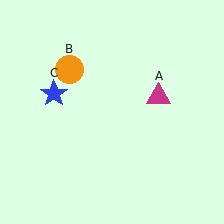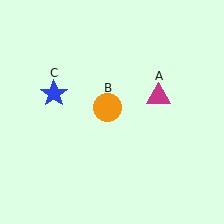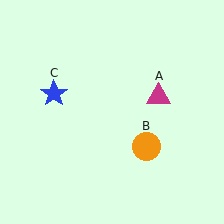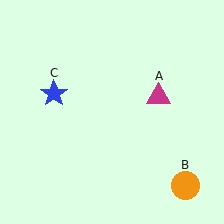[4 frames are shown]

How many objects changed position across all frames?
1 object changed position: orange circle (object B).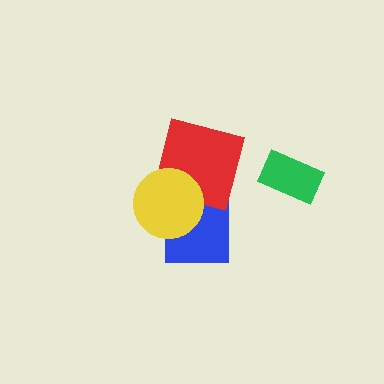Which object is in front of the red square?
The yellow circle is in front of the red square.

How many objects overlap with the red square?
2 objects overlap with the red square.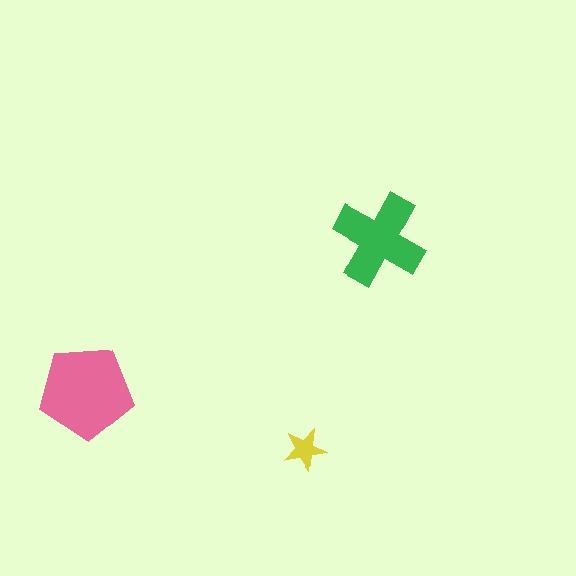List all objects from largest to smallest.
The pink pentagon, the green cross, the yellow star.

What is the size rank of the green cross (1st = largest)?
2nd.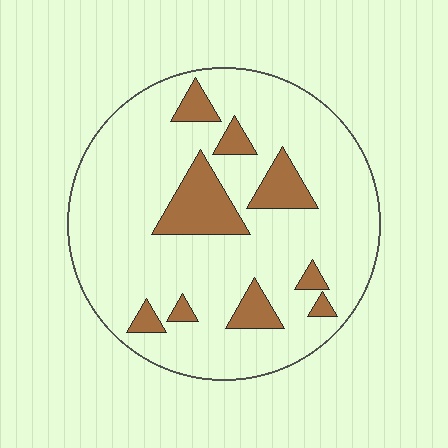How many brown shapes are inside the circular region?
9.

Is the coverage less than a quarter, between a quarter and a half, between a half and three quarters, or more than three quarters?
Less than a quarter.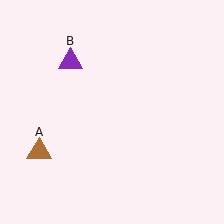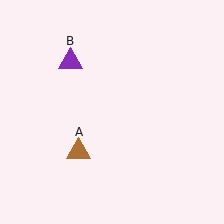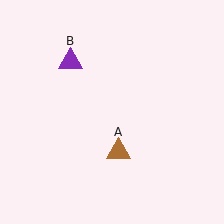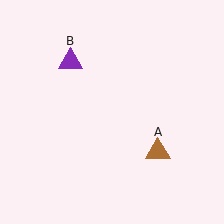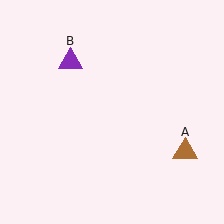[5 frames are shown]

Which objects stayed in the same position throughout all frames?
Purple triangle (object B) remained stationary.